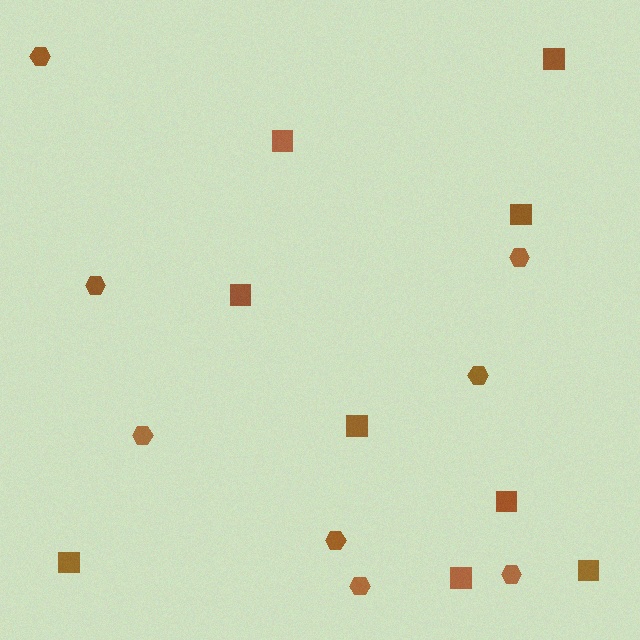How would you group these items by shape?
There are 2 groups: one group of squares (9) and one group of hexagons (8).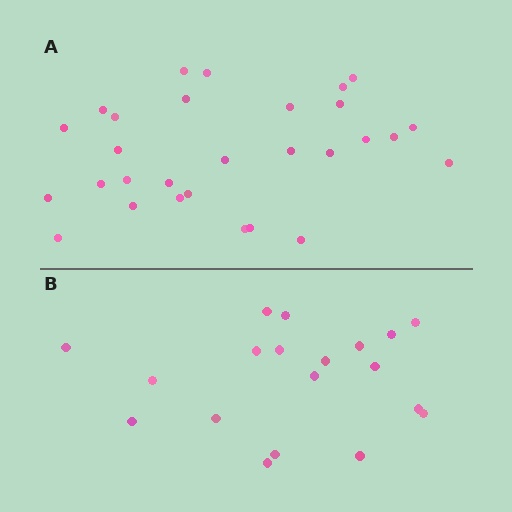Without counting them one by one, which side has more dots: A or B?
Region A (the top region) has more dots.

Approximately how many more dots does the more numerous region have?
Region A has roughly 10 or so more dots than region B.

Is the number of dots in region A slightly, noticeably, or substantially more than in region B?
Region A has substantially more. The ratio is roughly 1.5 to 1.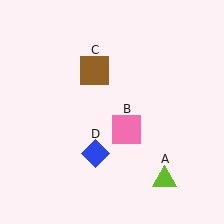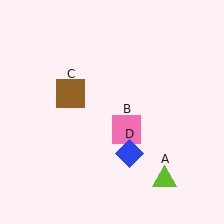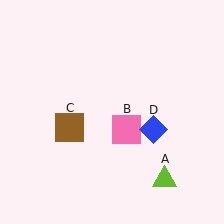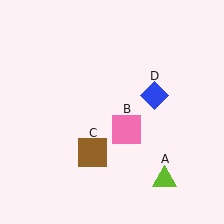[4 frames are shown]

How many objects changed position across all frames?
2 objects changed position: brown square (object C), blue diamond (object D).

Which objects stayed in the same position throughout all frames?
Lime triangle (object A) and pink square (object B) remained stationary.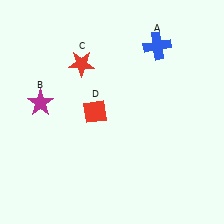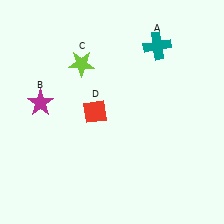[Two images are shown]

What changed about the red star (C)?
In Image 1, C is red. In Image 2, it changed to lime.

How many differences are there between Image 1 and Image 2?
There are 2 differences between the two images.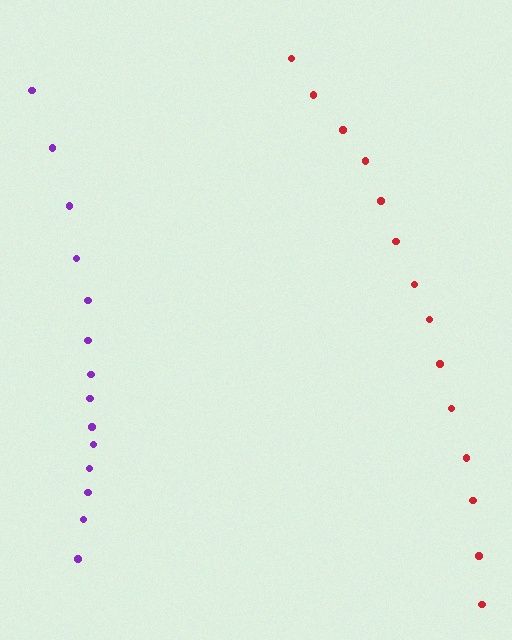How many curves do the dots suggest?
There are 2 distinct paths.